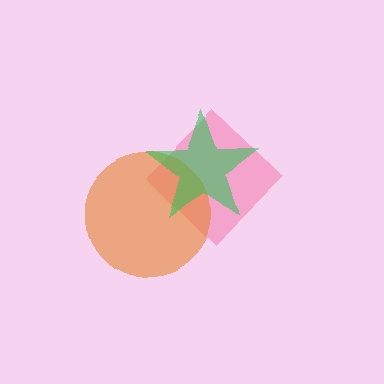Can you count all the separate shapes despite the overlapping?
Yes, there are 3 separate shapes.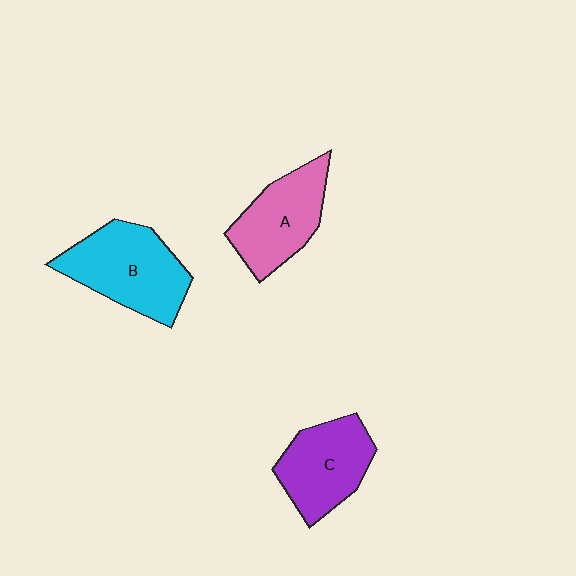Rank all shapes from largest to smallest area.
From largest to smallest: B (cyan), A (pink), C (purple).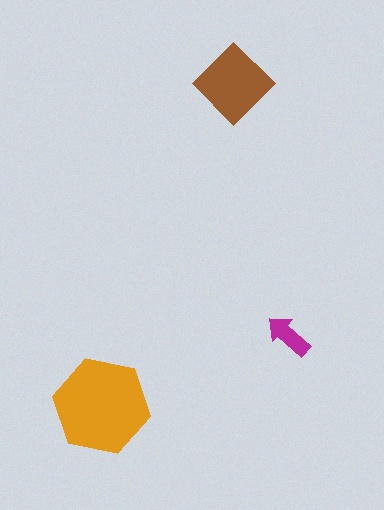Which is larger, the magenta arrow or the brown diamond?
The brown diamond.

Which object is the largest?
The orange hexagon.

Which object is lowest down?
The orange hexagon is bottommost.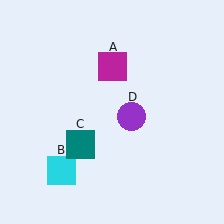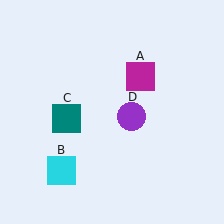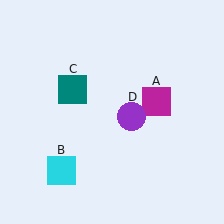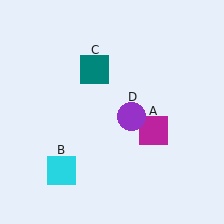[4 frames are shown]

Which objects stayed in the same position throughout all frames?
Cyan square (object B) and purple circle (object D) remained stationary.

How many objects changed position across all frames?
2 objects changed position: magenta square (object A), teal square (object C).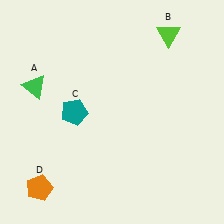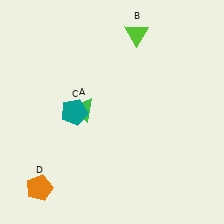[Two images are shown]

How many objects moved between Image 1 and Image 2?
2 objects moved between the two images.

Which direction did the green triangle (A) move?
The green triangle (A) moved right.